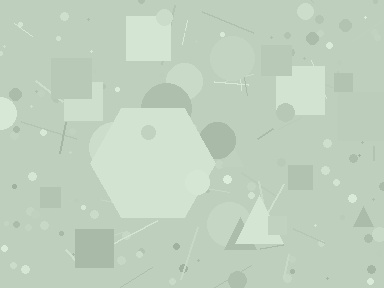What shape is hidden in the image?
A hexagon is hidden in the image.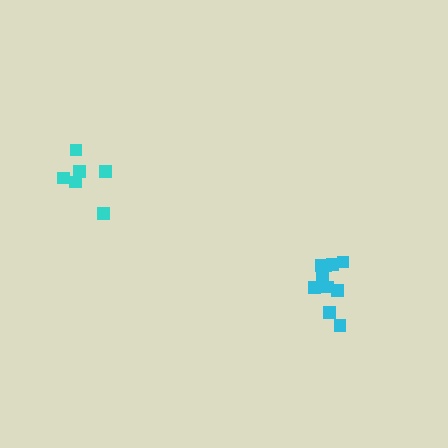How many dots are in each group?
Group 1: 10 dots, Group 2: 6 dots (16 total).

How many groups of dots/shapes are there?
There are 2 groups.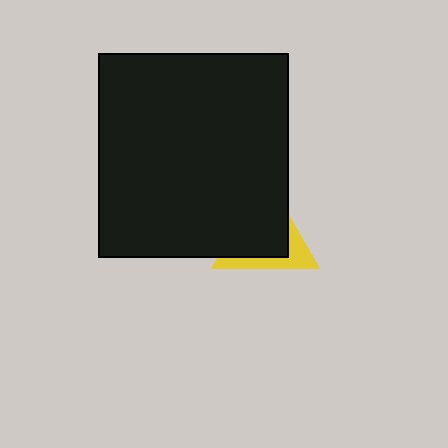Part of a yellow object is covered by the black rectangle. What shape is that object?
It is a triangle.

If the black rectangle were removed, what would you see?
You would see the complete yellow triangle.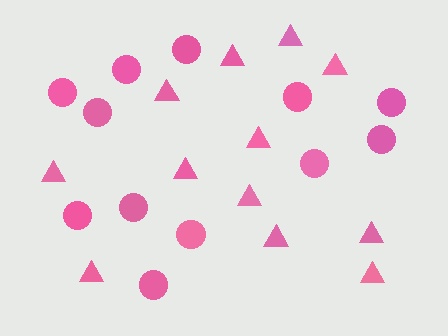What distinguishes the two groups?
There are 2 groups: one group of triangles (12) and one group of circles (12).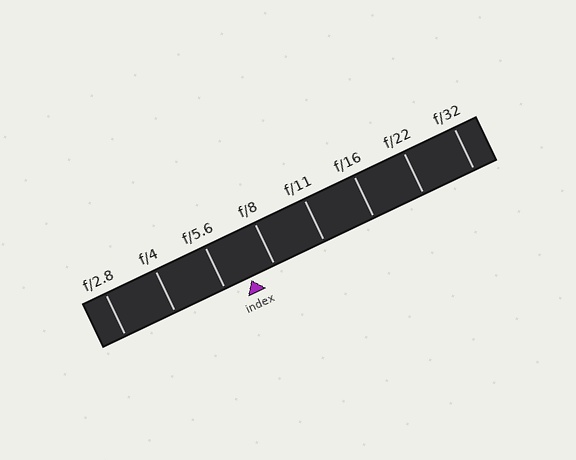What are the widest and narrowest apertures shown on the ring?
The widest aperture shown is f/2.8 and the narrowest is f/32.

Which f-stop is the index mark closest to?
The index mark is closest to f/8.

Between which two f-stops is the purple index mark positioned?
The index mark is between f/5.6 and f/8.